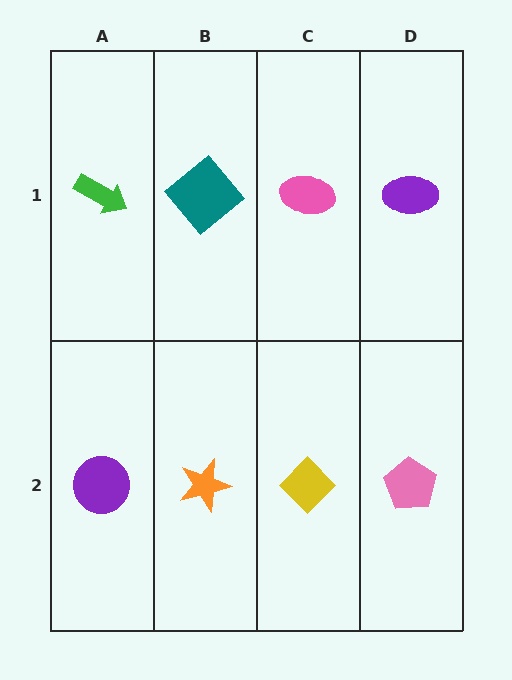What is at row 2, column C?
A yellow diamond.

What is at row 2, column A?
A purple circle.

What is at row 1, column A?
A green arrow.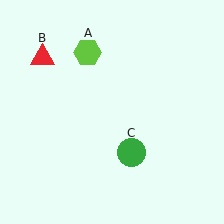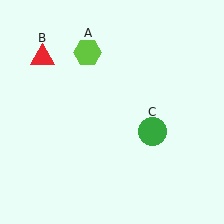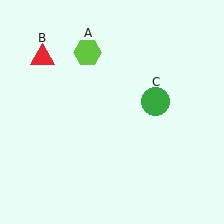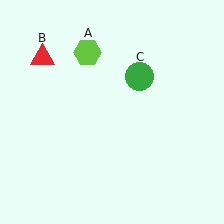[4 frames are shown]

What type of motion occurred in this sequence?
The green circle (object C) rotated counterclockwise around the center of the scene.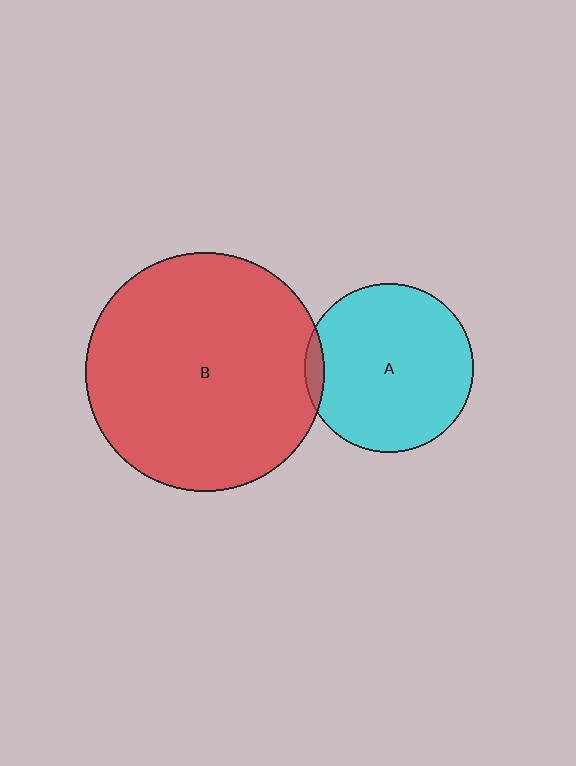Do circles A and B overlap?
Yes.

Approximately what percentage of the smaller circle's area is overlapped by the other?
Approximately 5%.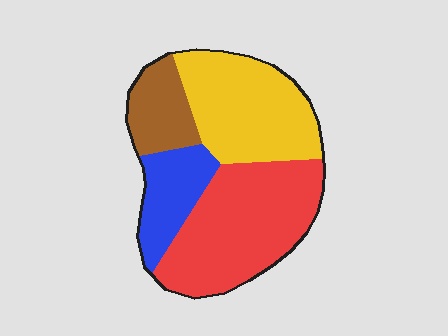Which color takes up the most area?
Red, at roughly 40%.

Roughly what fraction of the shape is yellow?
Yellow takes up about one third (1/3) of the shape.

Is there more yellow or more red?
Red.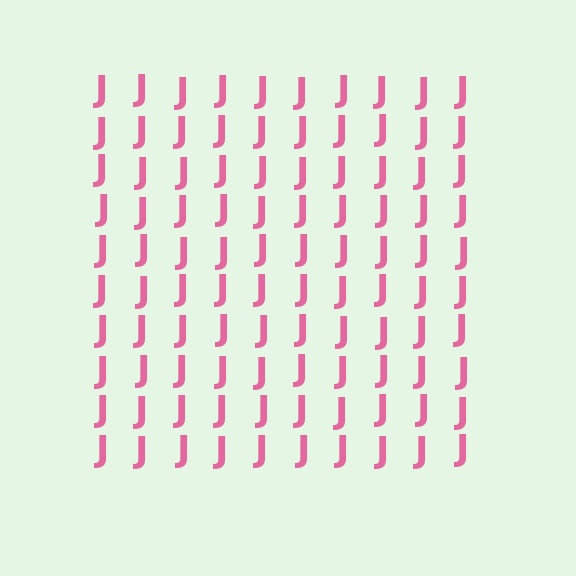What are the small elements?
The small elements are letter J's.